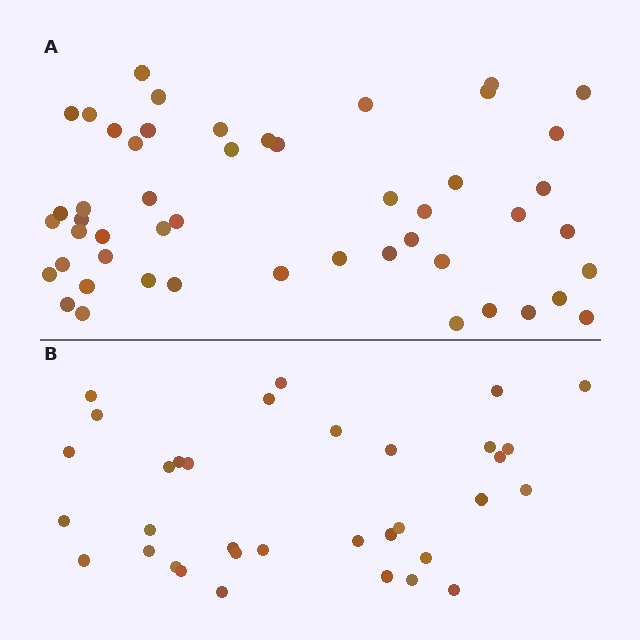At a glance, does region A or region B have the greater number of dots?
Region A (the top region) has more dots.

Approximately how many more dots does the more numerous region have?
Region A has approximately 15 more dots than region B.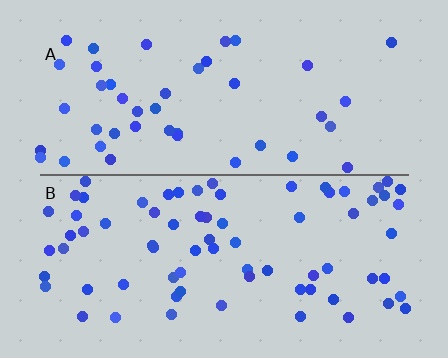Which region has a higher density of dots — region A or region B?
B (the bottom).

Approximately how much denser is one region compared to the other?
Approximately 1.7× — region B over region A.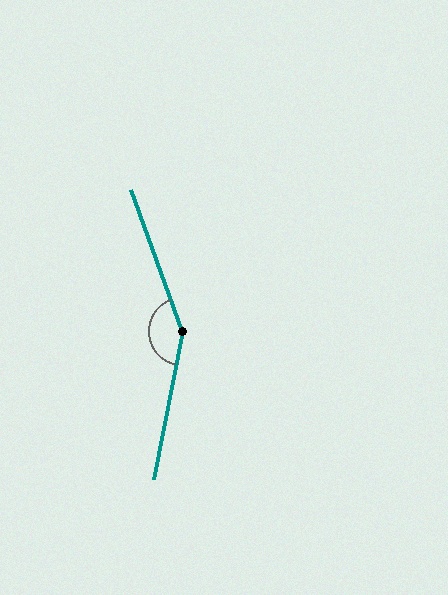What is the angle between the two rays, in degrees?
Approximately 149 degrees.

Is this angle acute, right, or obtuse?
It is obtuse.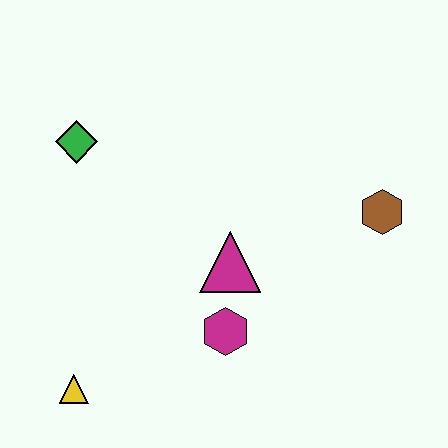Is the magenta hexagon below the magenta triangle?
Yes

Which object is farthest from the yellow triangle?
The brown hexagon is farthest from the yellow triangle.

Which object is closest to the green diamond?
The magenta triangle is closest to the green diamond.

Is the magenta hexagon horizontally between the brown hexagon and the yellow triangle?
Yes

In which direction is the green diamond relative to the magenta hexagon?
The green diamond is above the magenta hexagon.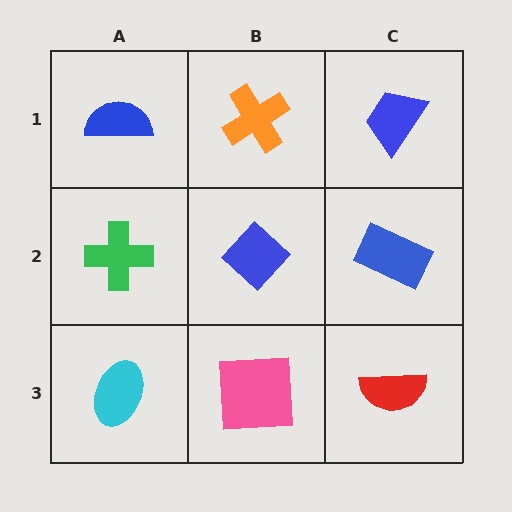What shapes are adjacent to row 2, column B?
An orange cross (row 1, column B), a pink square (row 3, column B), a green cross (row 2, column A), a blue rectangle (row 2, column C).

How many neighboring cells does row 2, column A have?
3.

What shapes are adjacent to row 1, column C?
A blue rectangle (row 2, column C), an orange cross (row 1, column B).